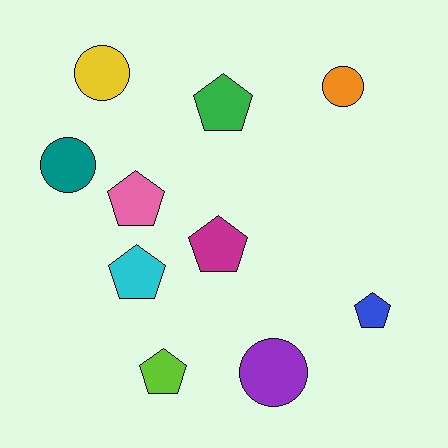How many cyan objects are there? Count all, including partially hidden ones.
There is 1 cyan object.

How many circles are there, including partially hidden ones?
There are 4 circles.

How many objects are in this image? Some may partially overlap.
There are 10 objects.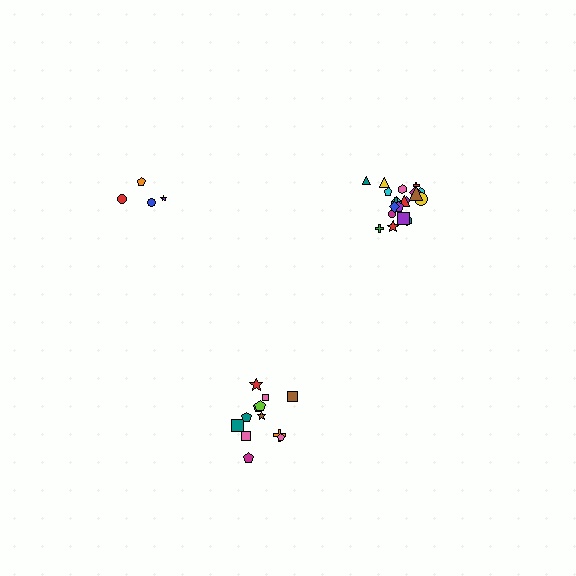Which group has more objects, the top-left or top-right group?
The top-right group.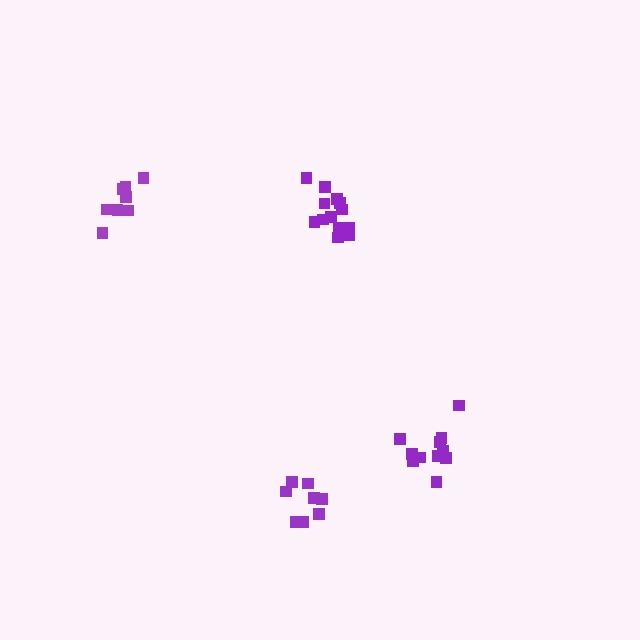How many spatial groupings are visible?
There are 4 spatial groupings.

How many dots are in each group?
Group 1: 11 dots, Group 2: 13 dots, Group 3: 8 dots, Group 4: 8 dots (40 total).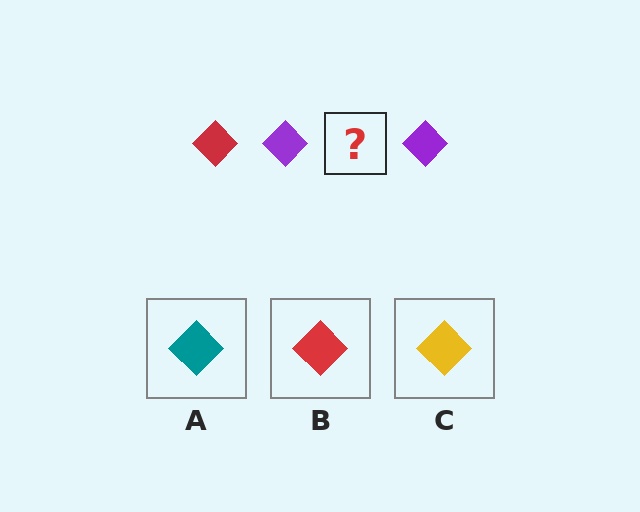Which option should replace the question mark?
Option B.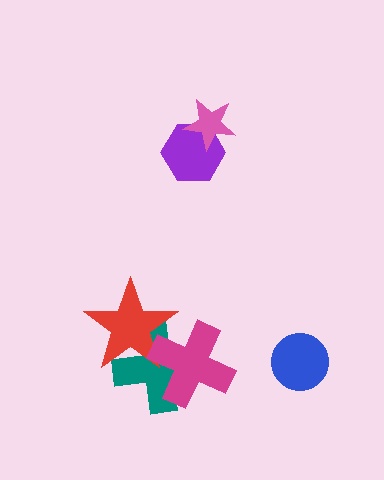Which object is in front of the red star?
The magenta cross is in front of the red star.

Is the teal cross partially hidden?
Yes, it is partially covered by another shape.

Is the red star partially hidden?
Yes, it is partially covered by another shape.